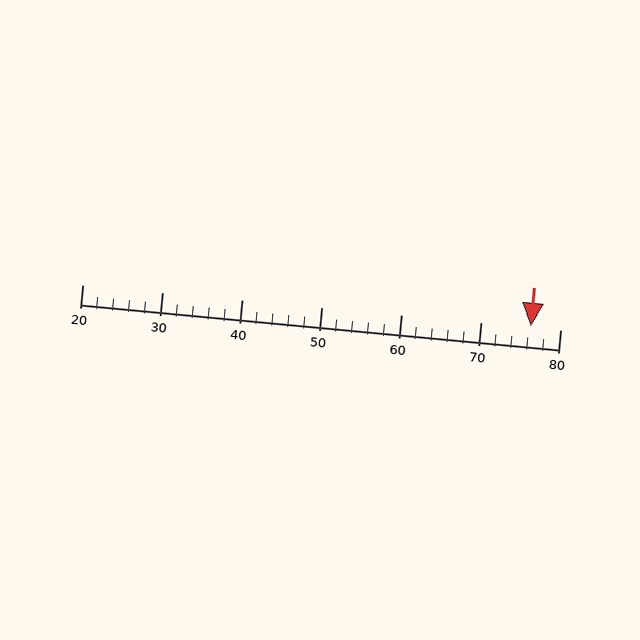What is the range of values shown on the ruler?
The ruler shows values from 20 to 80.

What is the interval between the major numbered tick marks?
The major tick marks are spaced 10 units apart.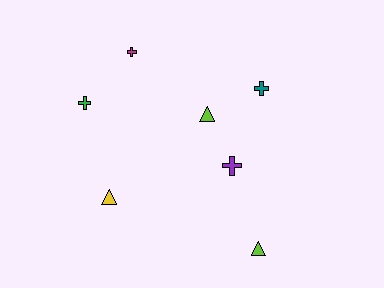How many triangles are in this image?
There are 3 triangles.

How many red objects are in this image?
There are no red objects.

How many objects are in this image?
There are 7 objects.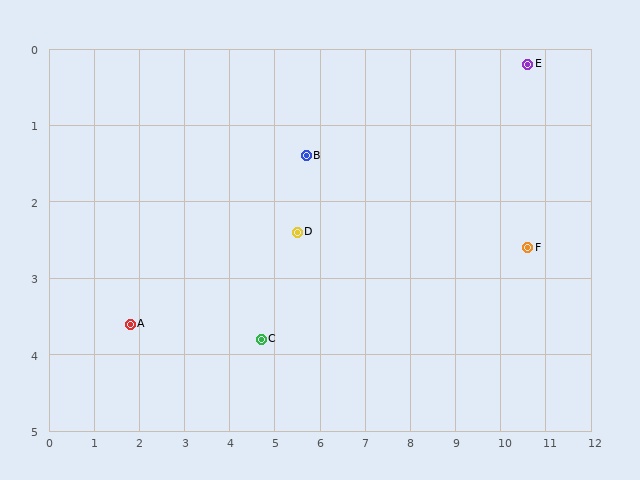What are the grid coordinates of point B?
Point B is at approximately (5.7, 1.4).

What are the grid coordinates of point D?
Point D is at approximately (5.5, 2.4).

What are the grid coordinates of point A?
Point A is at approximately (1.8, 3.6).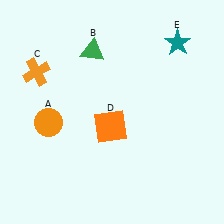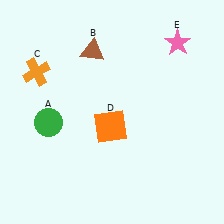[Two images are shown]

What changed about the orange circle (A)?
In Image 1, A is orange. In Image 2, it changed to green.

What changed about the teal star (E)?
In Image 1, E is teal. In Image 2, it changed to pink.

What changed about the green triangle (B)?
In Image 1, B is green. In Image 2, it changed to brown.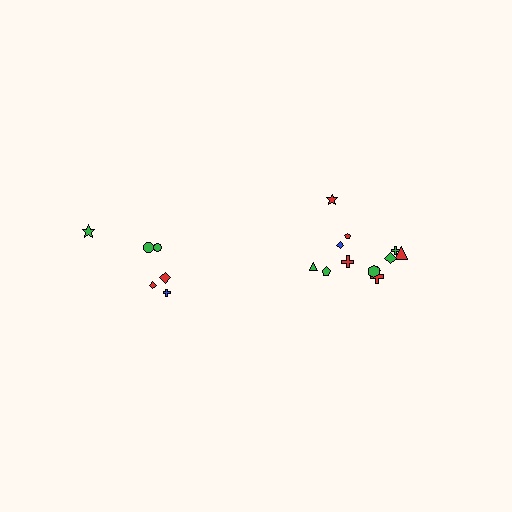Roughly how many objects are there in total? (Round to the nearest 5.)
Roughly 20 objects in total.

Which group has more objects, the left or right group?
The right group.